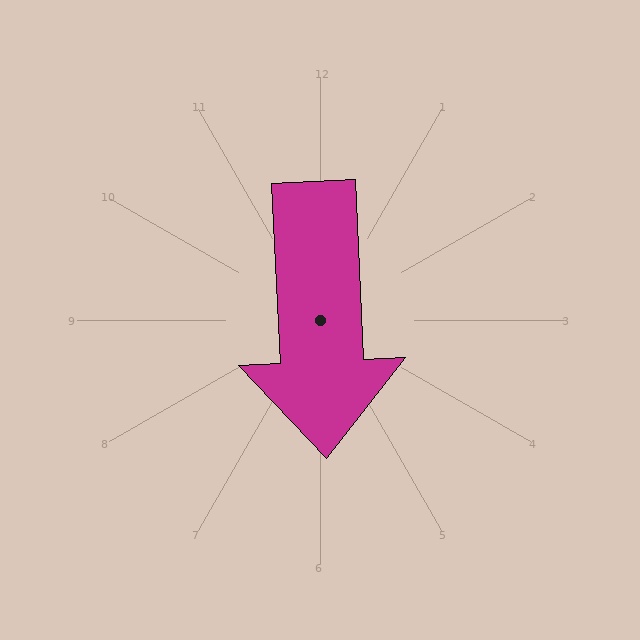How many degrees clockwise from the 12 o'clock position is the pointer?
Approximately 177 degrees.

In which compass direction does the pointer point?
South.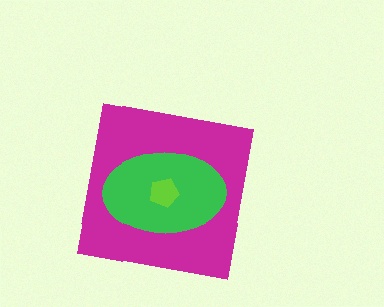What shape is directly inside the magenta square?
The green ellipse.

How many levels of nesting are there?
3.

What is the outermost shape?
The magenta square.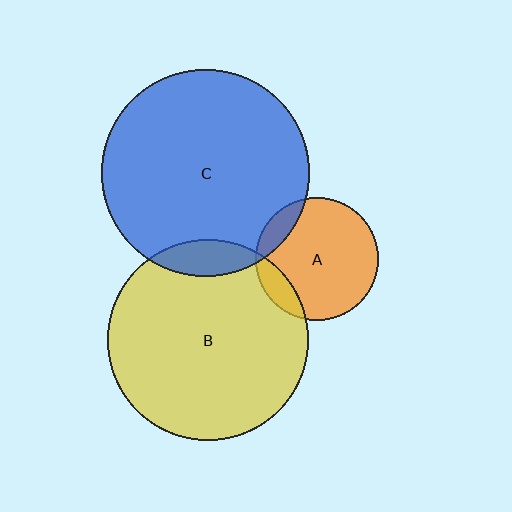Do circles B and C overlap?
Yes.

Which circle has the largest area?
Circle C (blue).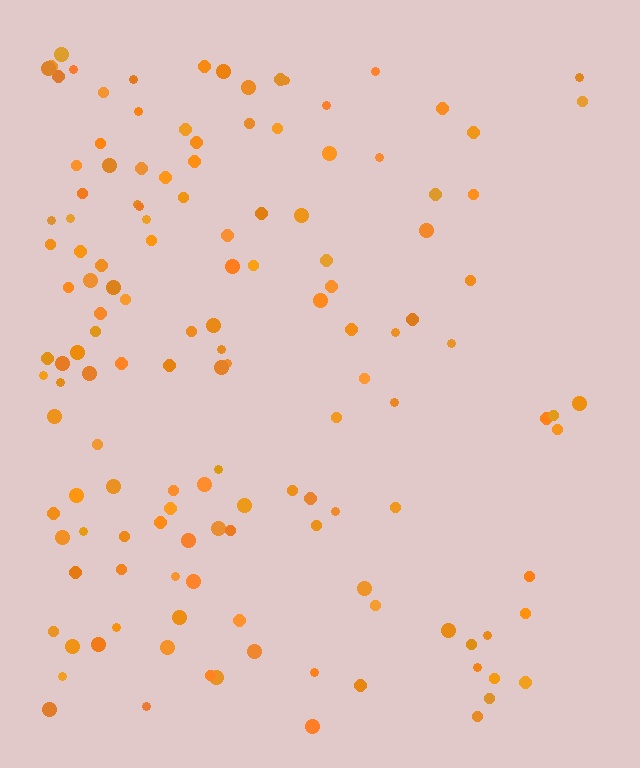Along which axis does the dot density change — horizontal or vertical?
Horizontal.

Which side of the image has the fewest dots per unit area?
The right.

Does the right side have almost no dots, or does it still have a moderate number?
Still a moderate number, just noticeably fewer than the left.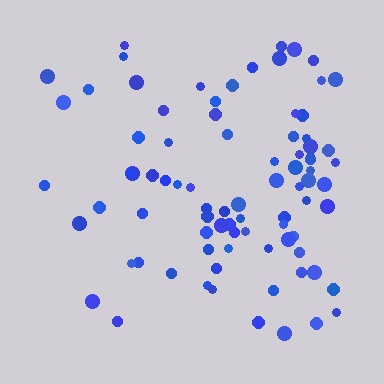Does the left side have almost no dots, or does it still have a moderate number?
Still a moderate number, just noticeably fewer than the right.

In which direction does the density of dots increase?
From left to right, with the right side densest.